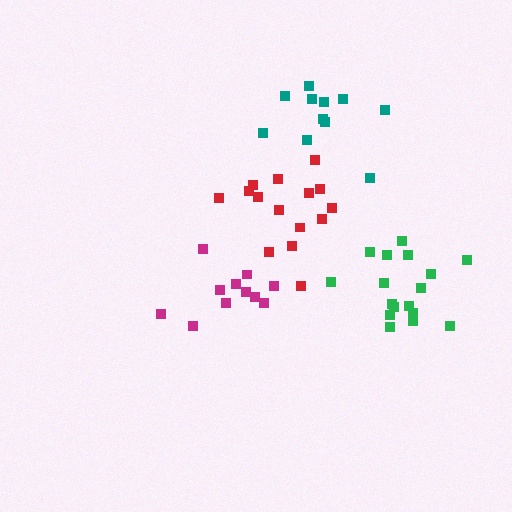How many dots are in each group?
Group 1: 15 dots, Group 2: 11 dots, Group 3: 17 dots, Group 4: 11 dots (54 total).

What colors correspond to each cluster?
The clusters are colored: red, teal, green, magenta.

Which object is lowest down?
The magenta cluster is bottommost.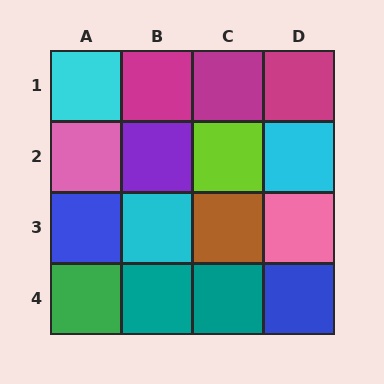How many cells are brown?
1 cell is brown.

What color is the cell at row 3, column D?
Pink.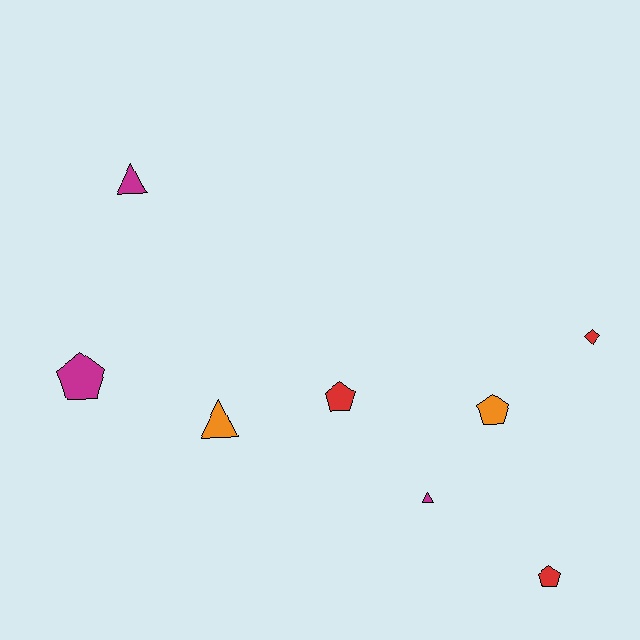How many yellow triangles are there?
There are no yellow triangles.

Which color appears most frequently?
Magenta, with 3 objects.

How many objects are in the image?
There are 8 objects.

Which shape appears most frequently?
Pentagon, with 4 objects.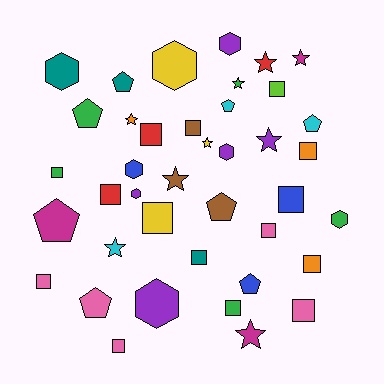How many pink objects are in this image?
There are 5 pink objects.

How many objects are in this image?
There are 40 objects.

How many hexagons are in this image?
There are 8 hexagons.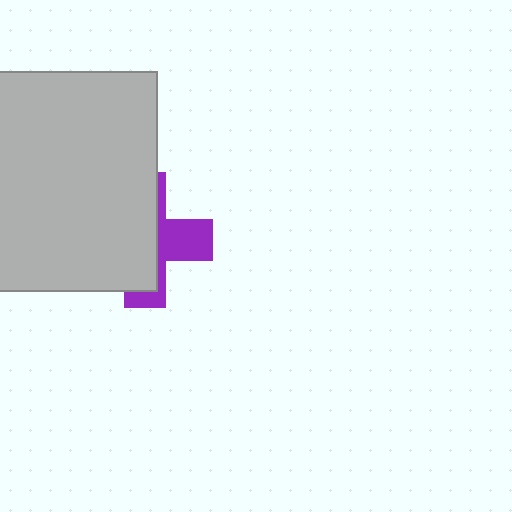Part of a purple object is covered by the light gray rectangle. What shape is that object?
It is a cross.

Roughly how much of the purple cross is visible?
A small part of it is visible (roughly 38%).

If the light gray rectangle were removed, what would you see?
You would see the complete purple cross.